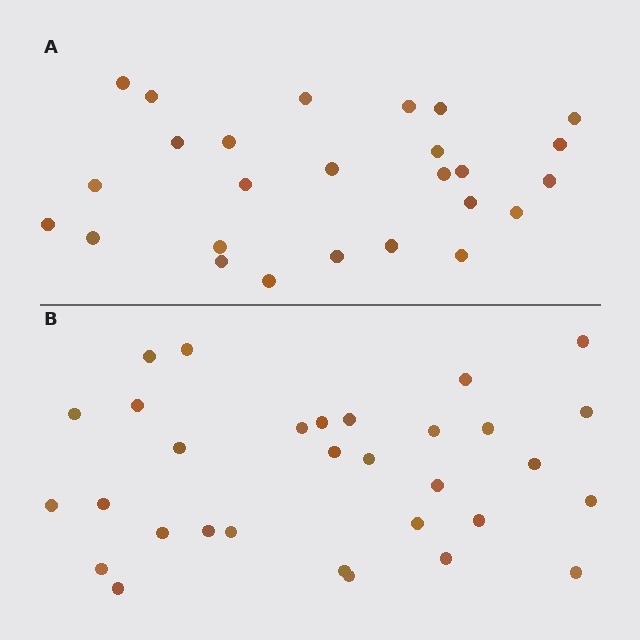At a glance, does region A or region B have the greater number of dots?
Region B (the bottom region) has more dots.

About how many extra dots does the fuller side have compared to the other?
Region B has about 5 more dots than region A.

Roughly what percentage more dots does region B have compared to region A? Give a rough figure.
About 20% more.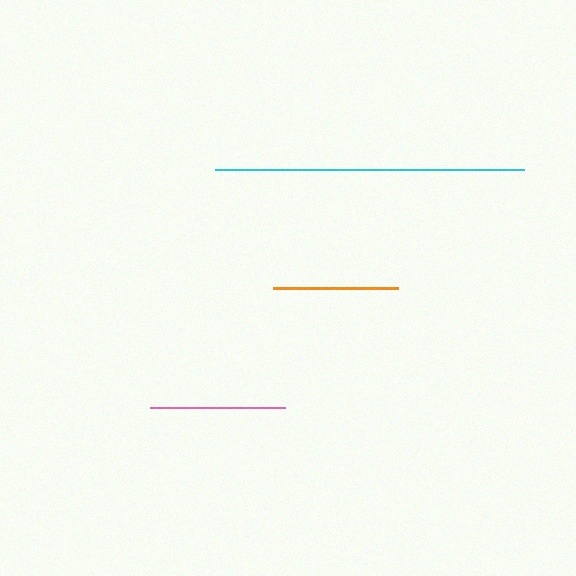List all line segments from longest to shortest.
From longest to shortest: cyan, pink, orange.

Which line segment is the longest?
The cyan line is the longest at approximately 309 pixels.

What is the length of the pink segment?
The pink segment is approximately 135 pixels long.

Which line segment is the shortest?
The orange line is the shortest at approximately 125 pixels.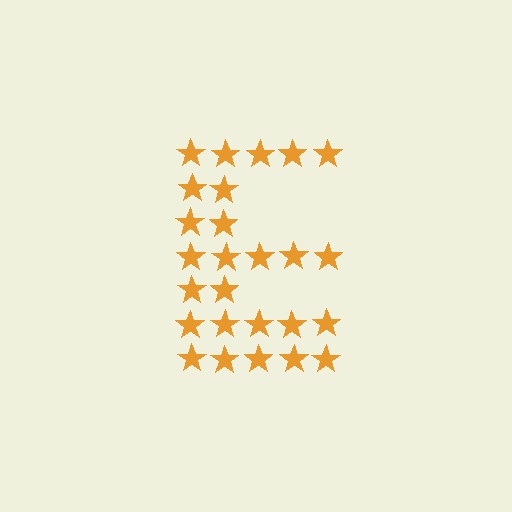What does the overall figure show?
The overall figure shows the letter E.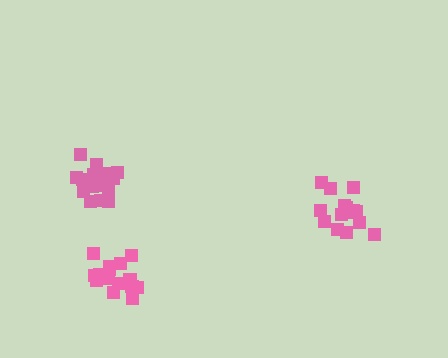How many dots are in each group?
Group 1: 17 dots, Group 2: 19 dots, Group 3: 15 dots (51 total).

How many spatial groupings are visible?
There are 3 spatial groupings.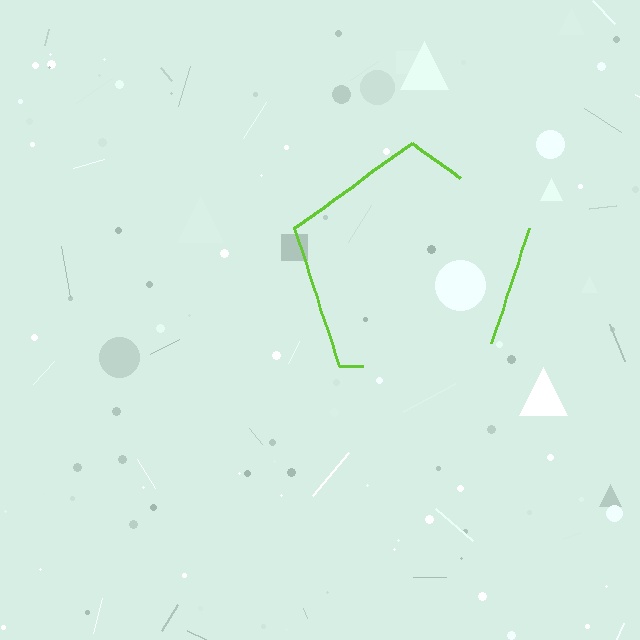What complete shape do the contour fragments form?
The contour fragments form a pentagon.